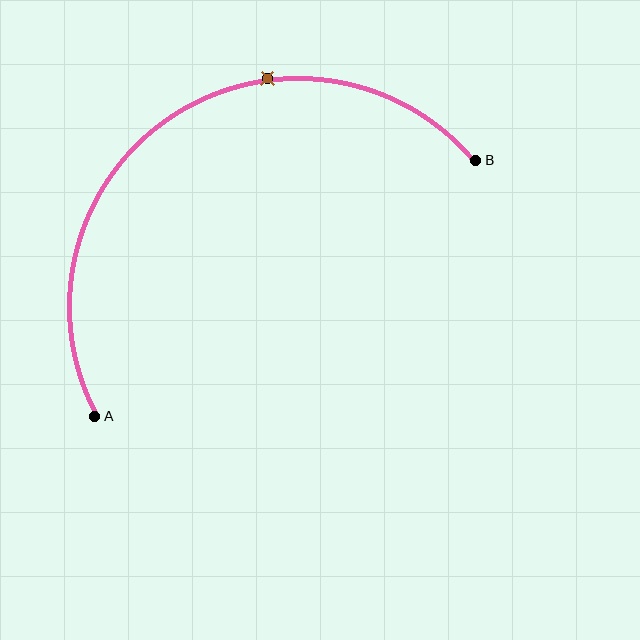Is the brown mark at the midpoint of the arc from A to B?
No. The brown mark lies on the arc but is closer to endpoint B. The arc midpoint would be at the point on the curve equidistant along the arc from both A and B.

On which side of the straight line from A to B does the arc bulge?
The arc bulges above and to the left of the straight line connecting A and B.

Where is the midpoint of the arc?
The arc midpoint is the point on the curve farthest from the straight line joining A and B. It sits above and to the left of that line.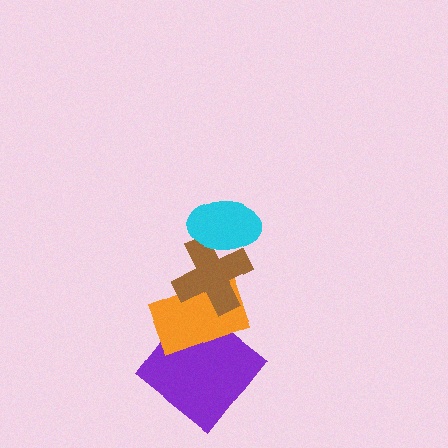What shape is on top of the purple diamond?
The orange rectangle is on top of the purple diamond.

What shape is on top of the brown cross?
The cyan ellipse is on top of the brown cross.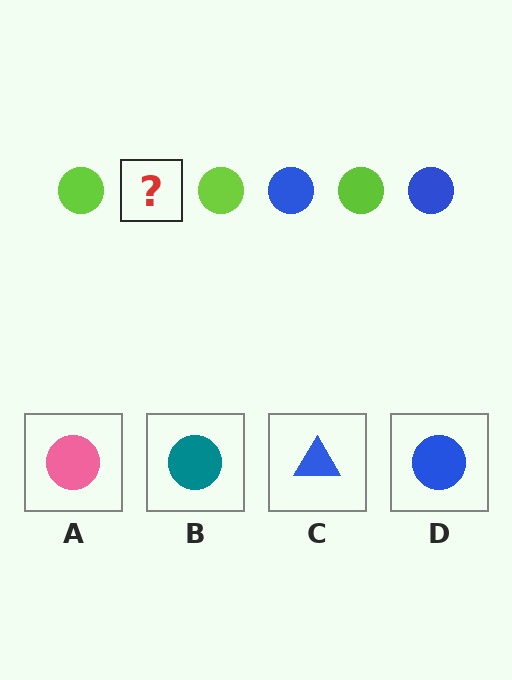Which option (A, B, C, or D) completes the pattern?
D.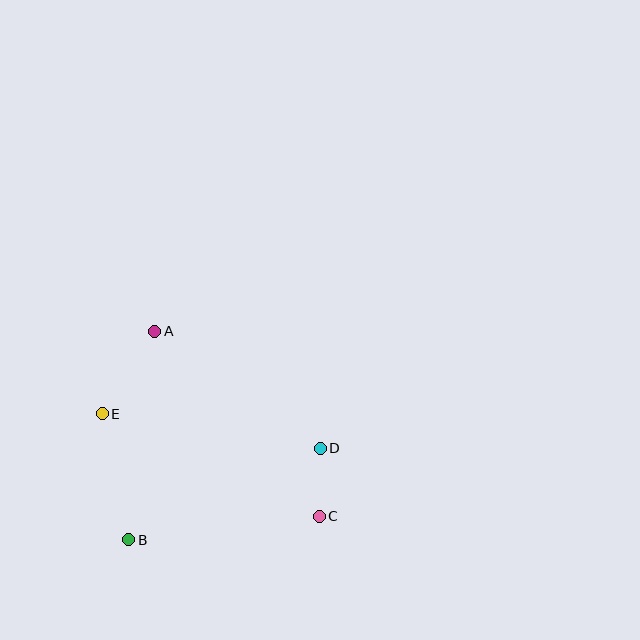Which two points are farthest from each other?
Points A and C are farthest from each other.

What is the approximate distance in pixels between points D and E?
The distance between D and E is approximately 221 pixels.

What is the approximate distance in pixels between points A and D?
The distance between A and D is approximately 202 pixels.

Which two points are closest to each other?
Points C and D are closest to each other.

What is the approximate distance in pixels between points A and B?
The distance between A and B is approximately 210 pixels.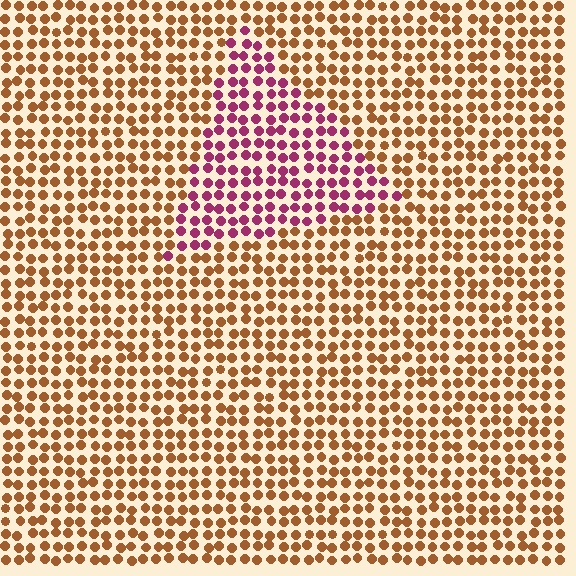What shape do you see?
I see a triangle.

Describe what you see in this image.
The image is filled with small brown elements in a uniform arrangement. A triangle-shaped region is visible where the elements are tinted to a slightly different hue, forming a subtle color boundary.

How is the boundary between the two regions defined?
The boundary is defined purely by a slight shift in hue (about 58 degrees). Spacing, size, and orientation are identical on both sides.